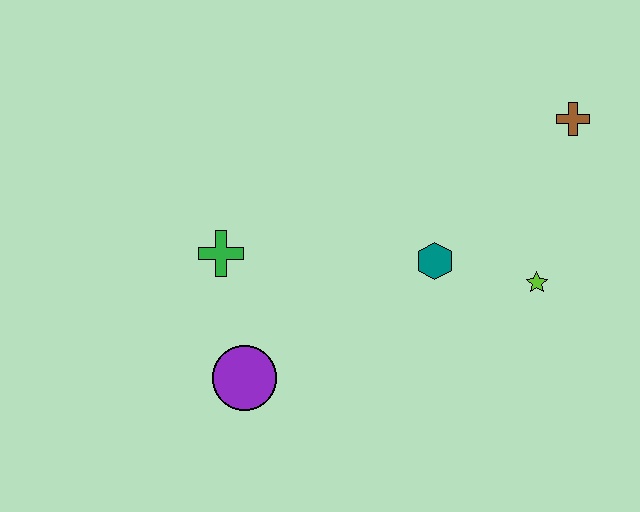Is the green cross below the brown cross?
Yes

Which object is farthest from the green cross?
The brown cross is farthest from the green cross.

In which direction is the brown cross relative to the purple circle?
The brown cross is to the right of the purple circle.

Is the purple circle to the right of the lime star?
No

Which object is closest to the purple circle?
The green cross is closest to the purple circle.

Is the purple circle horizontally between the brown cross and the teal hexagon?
No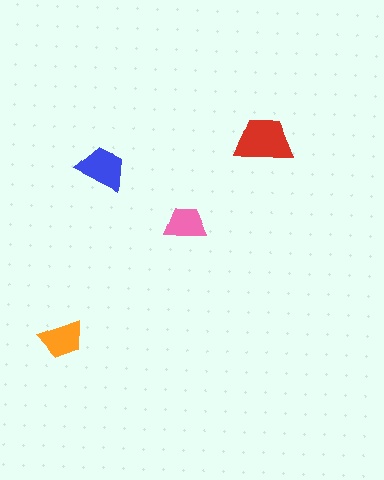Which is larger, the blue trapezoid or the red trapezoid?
The red one.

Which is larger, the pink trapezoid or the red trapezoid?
The red one.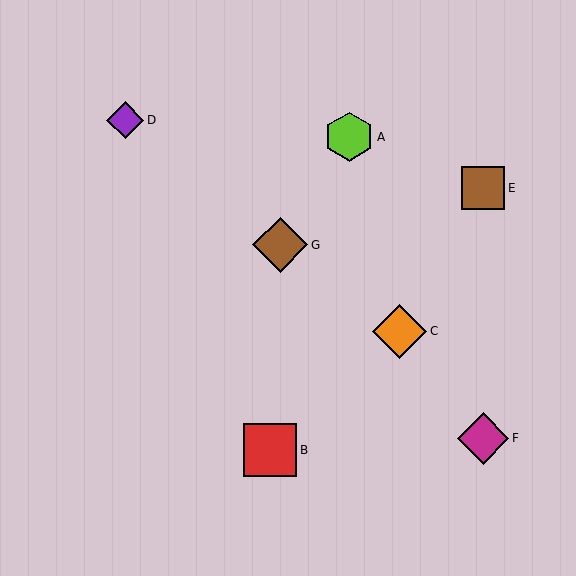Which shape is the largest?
The brown diamond (labeled G) is the largest.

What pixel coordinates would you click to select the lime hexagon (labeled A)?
Click at (349, 137) to select the lime hexagon A.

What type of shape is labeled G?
Shape G is a brown diamond.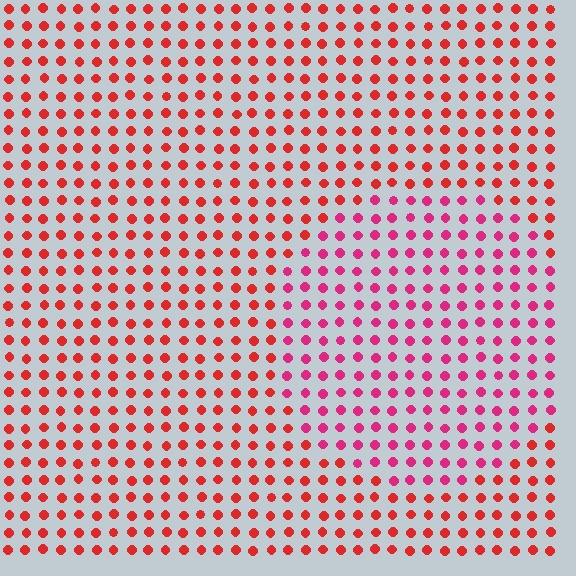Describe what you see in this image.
The image is filled with small red elements in a uniform arrangement. A circle-shaped region is visible where the elements are tinted to a slightly different hue, forming a subtle color boundary.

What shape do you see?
I see a circle.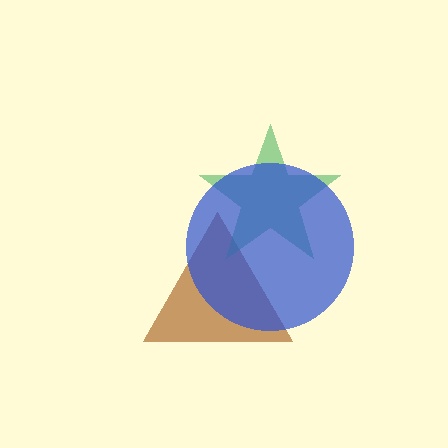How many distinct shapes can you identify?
There are 3 distinct shapes: a brown triangle, a green star, a blue circle.